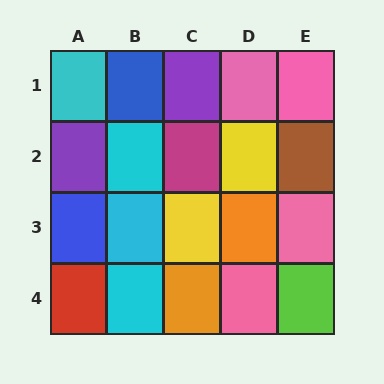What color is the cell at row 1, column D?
Pink.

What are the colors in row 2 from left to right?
Purple, cyan, magenta, yellow, brown.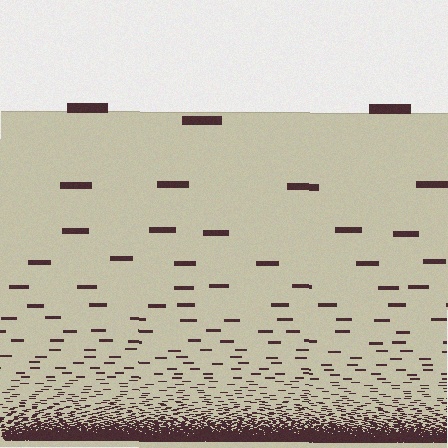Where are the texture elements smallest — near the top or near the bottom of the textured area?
Near the bottom.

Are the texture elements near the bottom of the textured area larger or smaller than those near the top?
Smaller. The gradient is inverted — elements near the bottom are smaller and denser.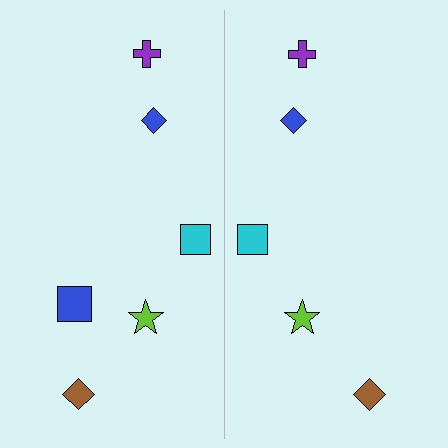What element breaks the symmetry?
A blue square is missing from the right side.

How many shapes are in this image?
There are 11 shapes in this image.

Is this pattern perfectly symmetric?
No, the pattern is not perfectly symmetric. A blue square is missing from the right side.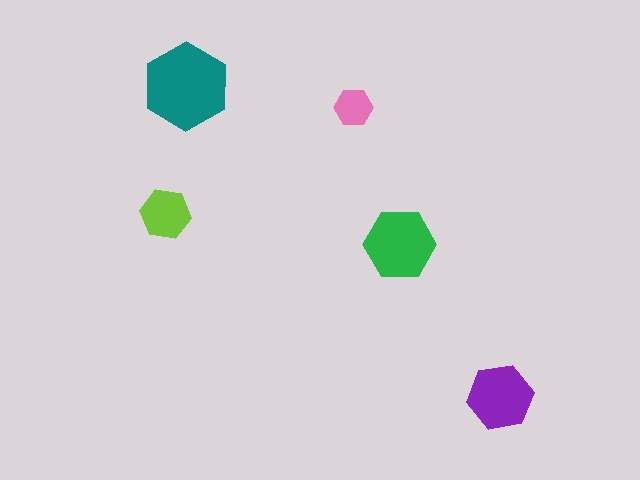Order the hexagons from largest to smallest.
the teal one, the green one, the purple one, the lime one, the pink one.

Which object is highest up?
The teal hexagon is topmost.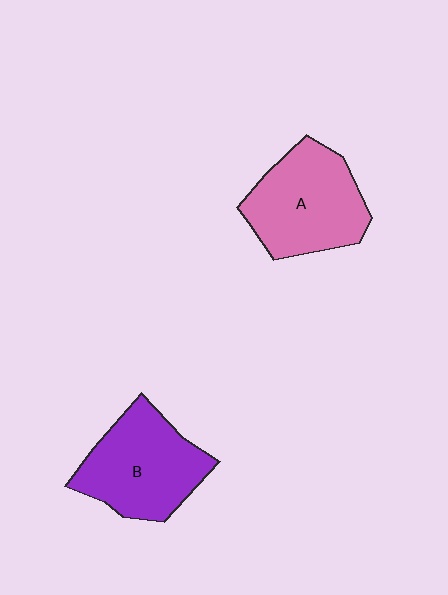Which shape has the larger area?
Shape B (purple).